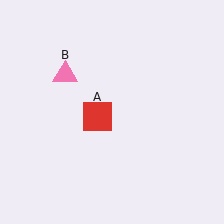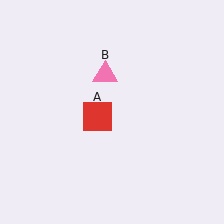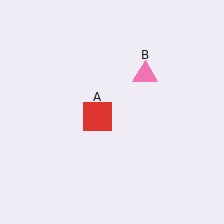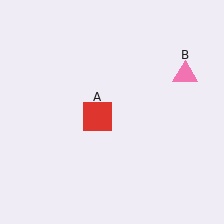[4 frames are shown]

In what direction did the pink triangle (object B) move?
The pink triangle (object B) moved right.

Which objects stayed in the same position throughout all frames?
Red square (object A) remained stationary.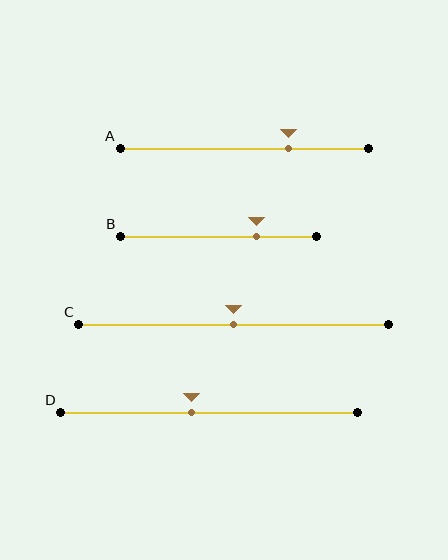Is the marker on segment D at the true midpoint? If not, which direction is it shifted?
No, the marker on segment D is shifted to the left by about 6% of the segment length.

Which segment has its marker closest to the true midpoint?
Segment C has its marker closest to the true midpoint.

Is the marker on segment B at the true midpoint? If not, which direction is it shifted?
No, the marker on segment B is shifted to the right by about 20% of the segment length.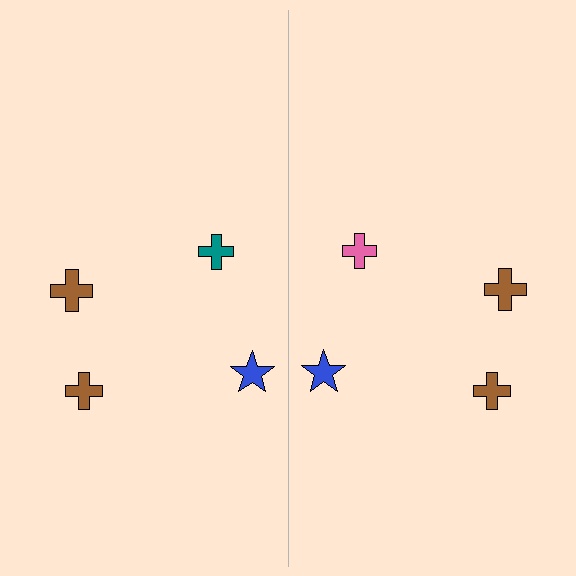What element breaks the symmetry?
The pink cross on the right side breaks the symmetry — its mirror counterpart is teal.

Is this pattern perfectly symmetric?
No, the pattern is not perfectly symmetric. The pink cross on the right side breaks the symmetry — its mirror counterpart is teal.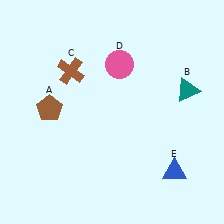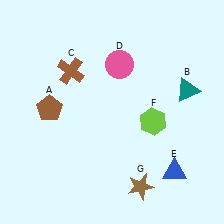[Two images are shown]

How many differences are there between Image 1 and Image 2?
There are 2 differences between the two images.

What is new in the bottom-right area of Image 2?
A lime hexagon (F) was added in the bottom-right area of Image 2.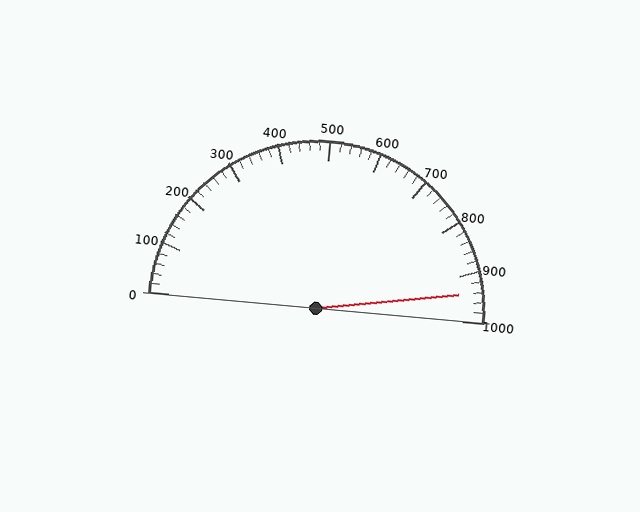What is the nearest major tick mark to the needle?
The nearest major tick mark is 900.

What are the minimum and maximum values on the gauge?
The gauge ranges from 0 to 1000.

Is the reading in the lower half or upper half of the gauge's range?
The reading is in the upper half of the range (0 to 1000).